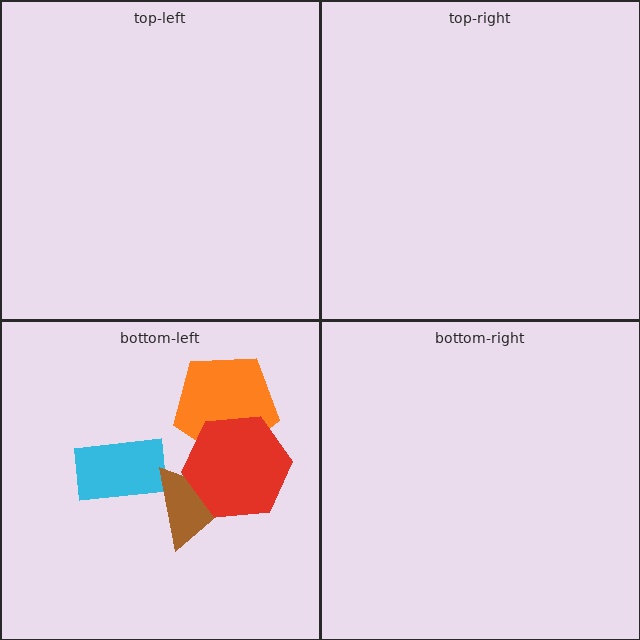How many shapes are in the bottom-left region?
4.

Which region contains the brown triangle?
The bottom-left region.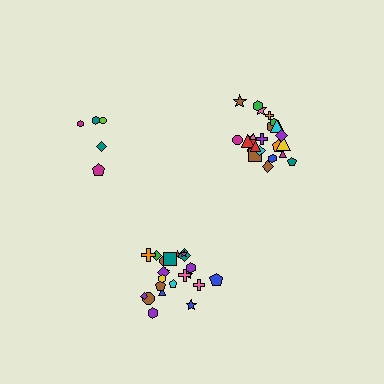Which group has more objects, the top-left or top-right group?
The top-right group.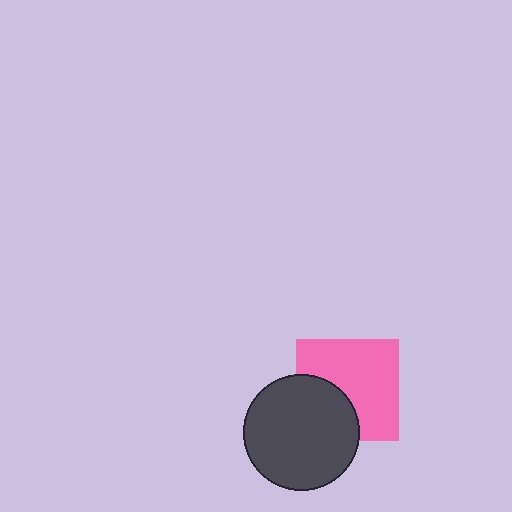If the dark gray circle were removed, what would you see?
You would see the complete pink square.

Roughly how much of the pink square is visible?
Most of it is visible (roughly 66%).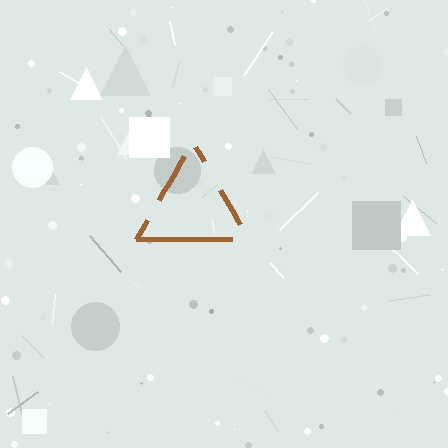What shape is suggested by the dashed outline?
The dashed outline suggests a triangle.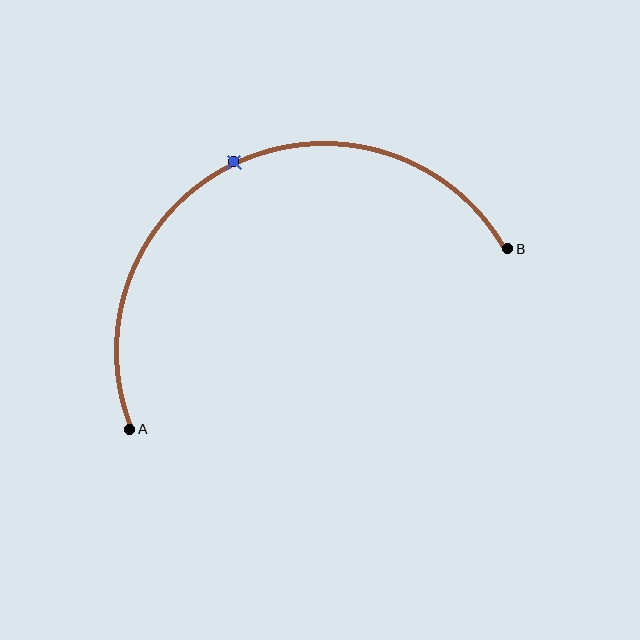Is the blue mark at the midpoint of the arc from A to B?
Yes. The blue mark lies on the arc at equal arc-length from both A and B — it is the arc midpoint.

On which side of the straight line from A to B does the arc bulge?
The arc bulges above the straight line connecting A and B.